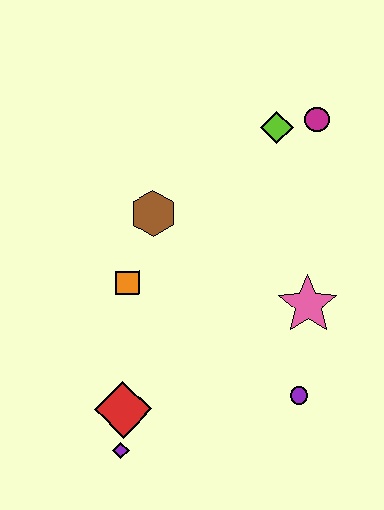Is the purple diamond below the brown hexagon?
Yes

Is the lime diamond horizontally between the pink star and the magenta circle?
No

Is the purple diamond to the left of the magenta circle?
Yes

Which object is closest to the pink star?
The purple circle is closest to the pink star.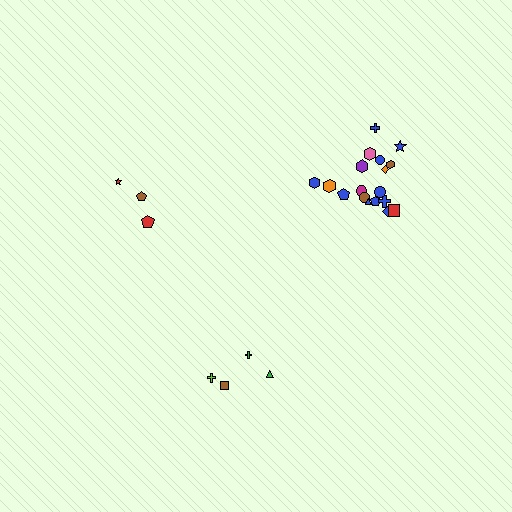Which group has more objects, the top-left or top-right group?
The top-right group.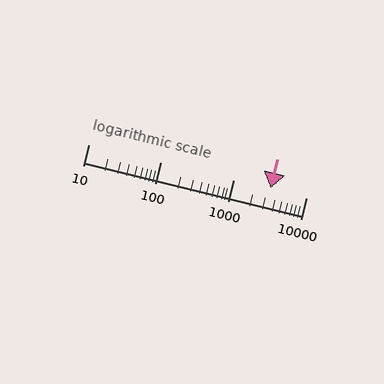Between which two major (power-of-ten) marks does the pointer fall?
The pointer is between 1000 and 10000.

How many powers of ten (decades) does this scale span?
The scale spans 3 decades, from 10 to 10000.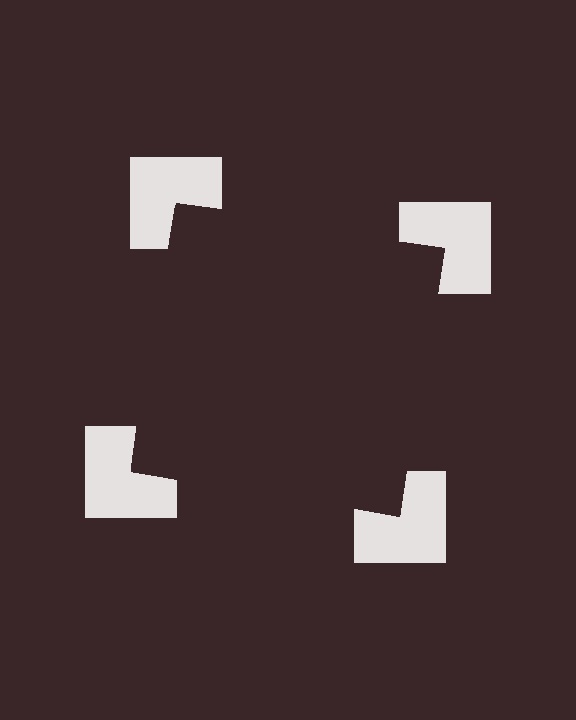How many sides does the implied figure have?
4 sides.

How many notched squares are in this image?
There are 4 — one at each vertex of the illusory square.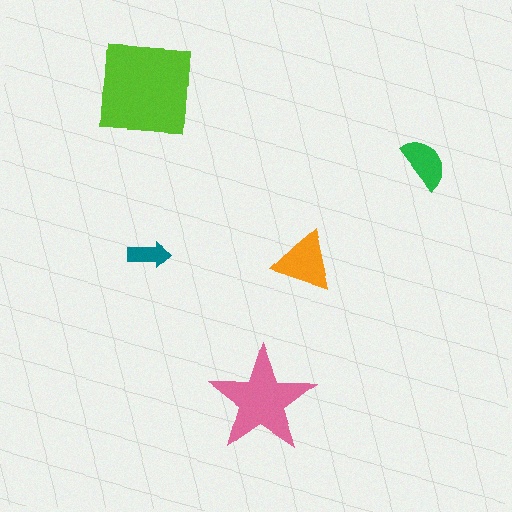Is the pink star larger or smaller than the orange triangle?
Larger.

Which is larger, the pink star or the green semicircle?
The pink star.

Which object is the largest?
The lime square.